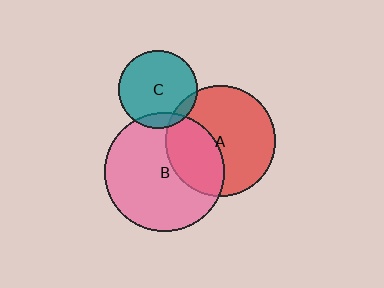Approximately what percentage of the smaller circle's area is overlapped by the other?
Approximately 35%.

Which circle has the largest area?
Circle B (pink).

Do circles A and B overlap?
Yes.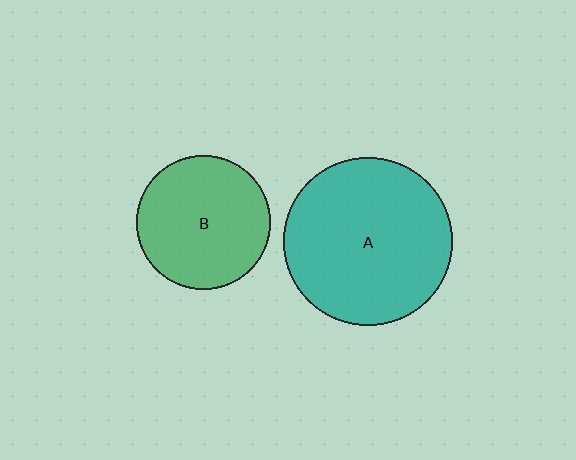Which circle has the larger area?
Circle A (teal).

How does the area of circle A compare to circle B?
Approximately 1.6 times.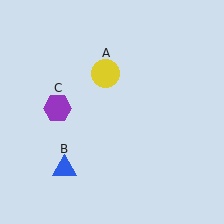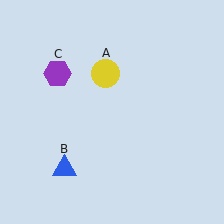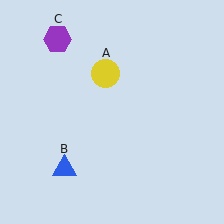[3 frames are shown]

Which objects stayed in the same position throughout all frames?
Yellow circle (object A) and blue triangle (object B) remained stationary.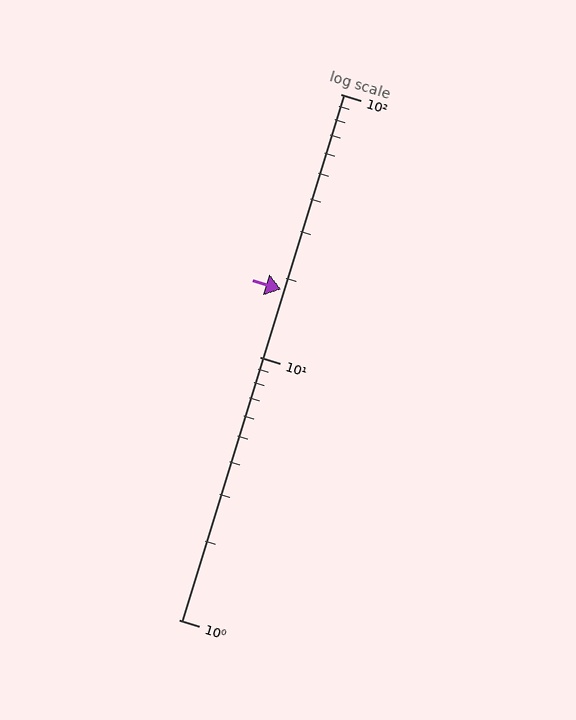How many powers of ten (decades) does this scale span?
The scale spans 2 decades, from 1 to 100.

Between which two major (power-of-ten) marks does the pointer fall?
The pointer is between 10 and 100.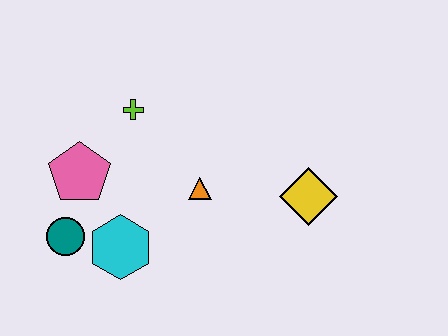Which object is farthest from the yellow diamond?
The teal circle is farthest from the yellow diamond.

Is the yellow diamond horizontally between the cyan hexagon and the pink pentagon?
No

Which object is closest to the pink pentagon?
The teal circle is closest to the pink pentagon.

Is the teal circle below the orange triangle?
Yes